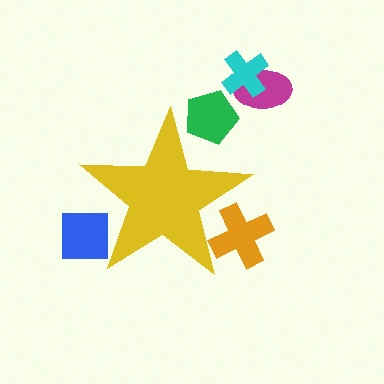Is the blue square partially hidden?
Yes, the blue square is partially hidden behind the yellow star.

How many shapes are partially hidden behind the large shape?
3 shapes are partially hidden.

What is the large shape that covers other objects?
A yellow star.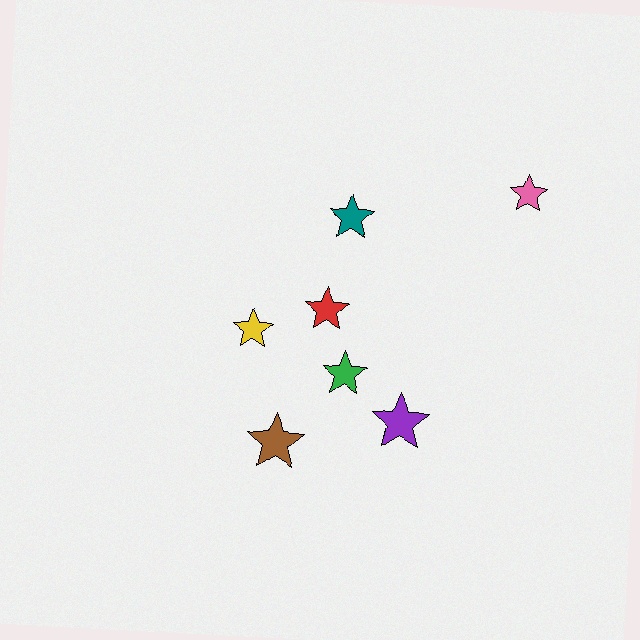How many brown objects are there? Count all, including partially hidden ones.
There is 1 brown object.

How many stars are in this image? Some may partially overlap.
There are 7 stars.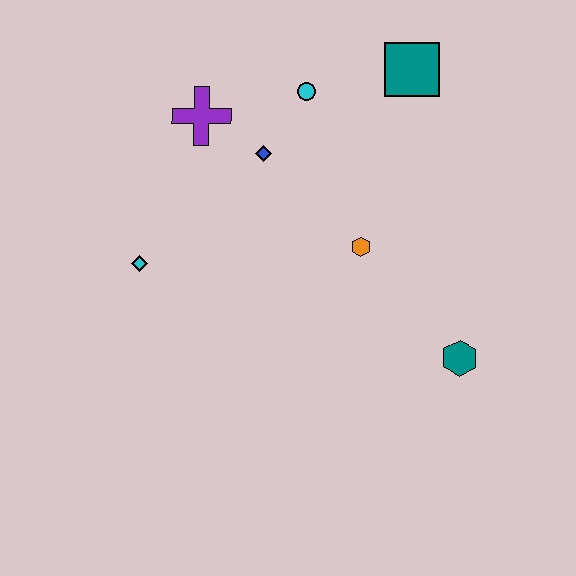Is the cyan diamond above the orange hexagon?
No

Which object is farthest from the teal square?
The cyan diamond is farthest from the teal square.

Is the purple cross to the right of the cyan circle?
No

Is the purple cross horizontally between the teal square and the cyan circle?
No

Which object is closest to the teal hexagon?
The orange hexagon is closest to the teal hexagon.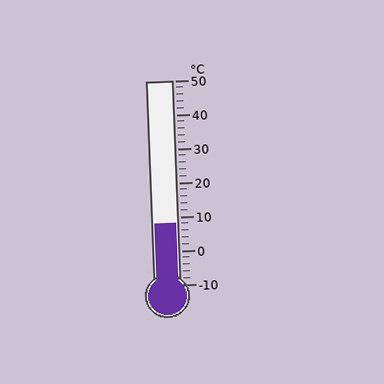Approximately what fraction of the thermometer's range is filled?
The thermometer is filled to approximately 30% of its range.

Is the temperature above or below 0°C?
The temperature is above 0°C.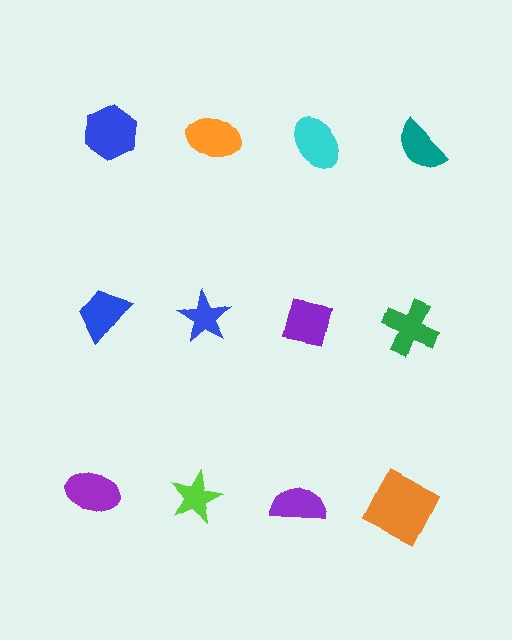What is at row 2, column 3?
A purple square.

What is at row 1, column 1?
A blue hexagon.